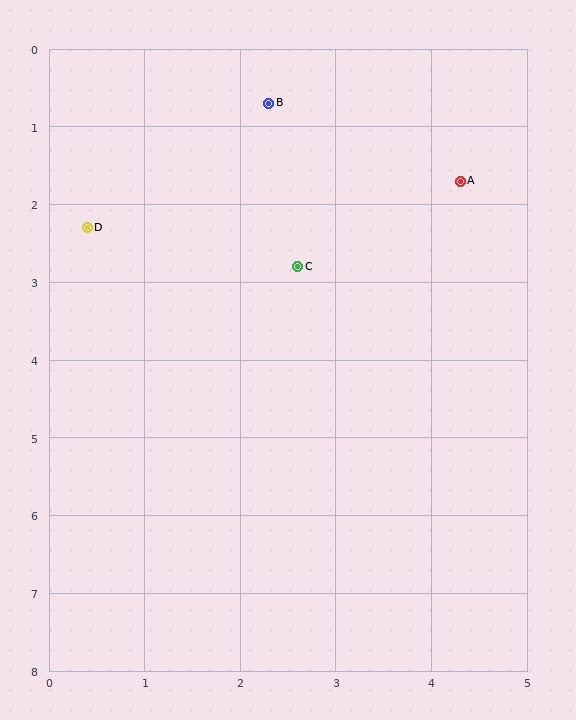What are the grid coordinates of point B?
Point B is at approximately (2.3, 0.7).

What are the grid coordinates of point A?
Point A is at approximately (4.3, 1.7).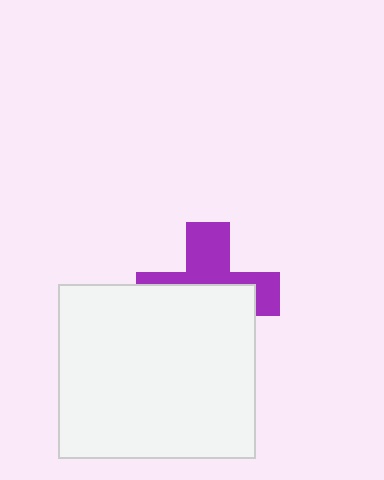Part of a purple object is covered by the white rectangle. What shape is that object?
It is a cross.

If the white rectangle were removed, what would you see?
You would see the complete purple cross.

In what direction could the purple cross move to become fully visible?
The purple cross could move up. That would shift it out from behind the white rectangle entirely.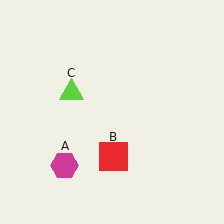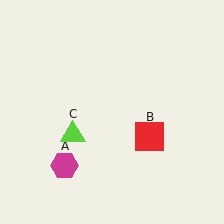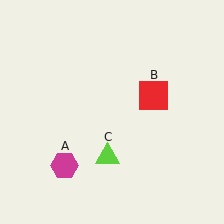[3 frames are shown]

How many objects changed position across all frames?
2 objects changed position: red square (object B), lime triangle (object C).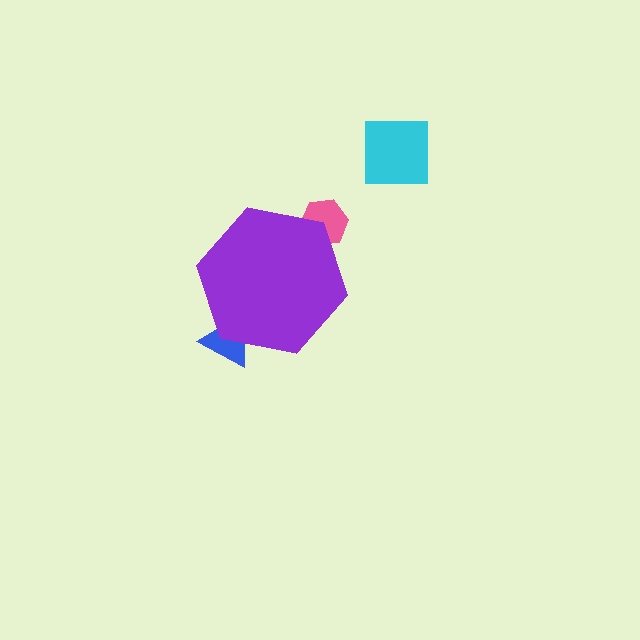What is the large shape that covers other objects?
A purple hexagon.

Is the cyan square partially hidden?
No, the cyan square is fully visible.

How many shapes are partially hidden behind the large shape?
2 shapes are partially hidden.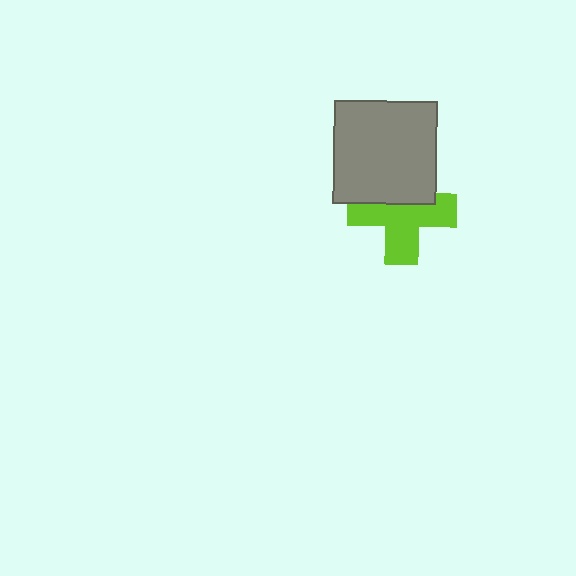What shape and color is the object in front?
The object in front is a gray square.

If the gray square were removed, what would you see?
You would see the complete lime cross.